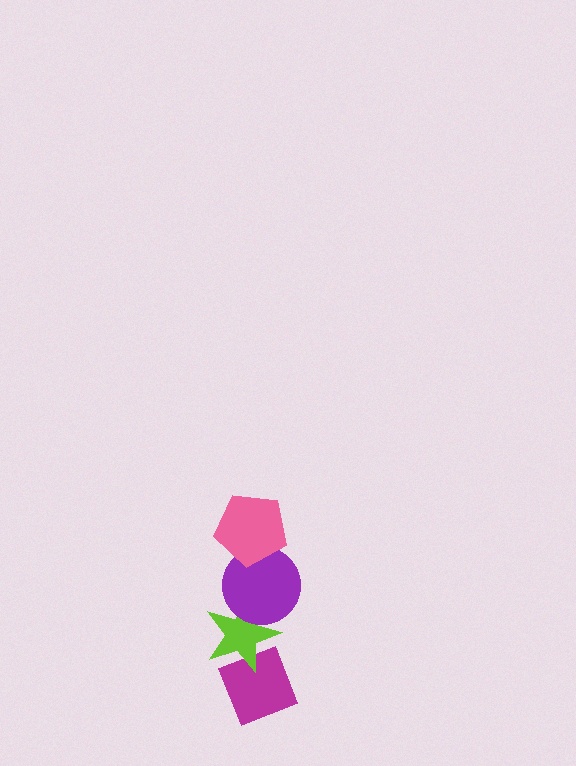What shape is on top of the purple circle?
The pink pentagon is on top of the purple circle.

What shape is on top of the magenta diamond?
The lime star is on top of the magenta diamond.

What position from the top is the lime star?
The lime star is 3rd from the top.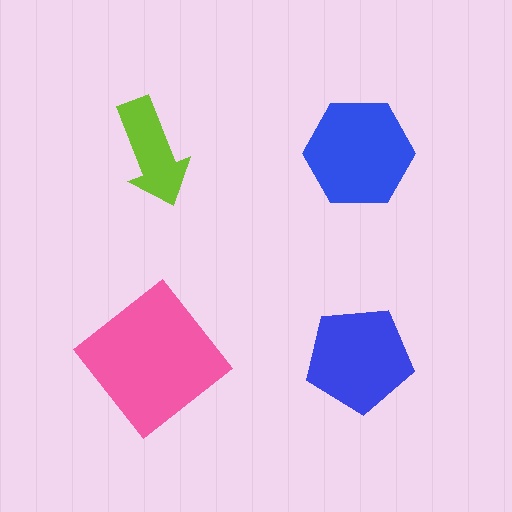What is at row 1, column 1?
A lime arrow.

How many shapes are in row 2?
2 shapes.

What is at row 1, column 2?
A blue hexagon.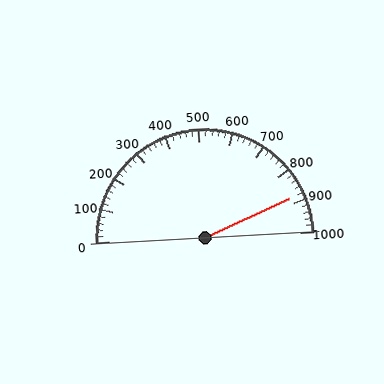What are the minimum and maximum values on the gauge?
The gauge ranges from 0 to 1000.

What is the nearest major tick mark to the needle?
The nearest major tick mark is 900.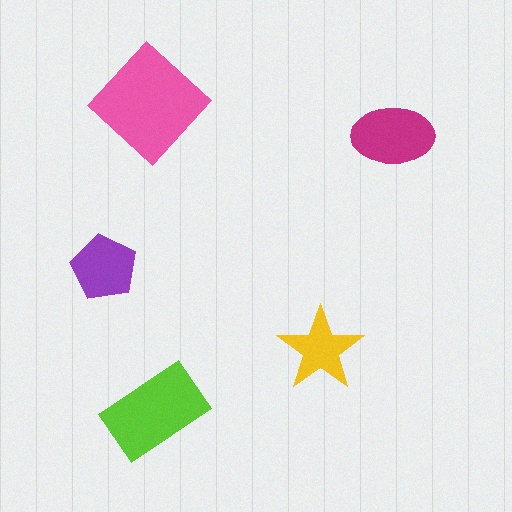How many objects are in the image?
There are 5 objects in the image.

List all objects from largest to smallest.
The pink diamond, the lime rectangle, the magenta ellipse, the purple pentagon, the yellow star.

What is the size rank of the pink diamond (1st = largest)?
1st.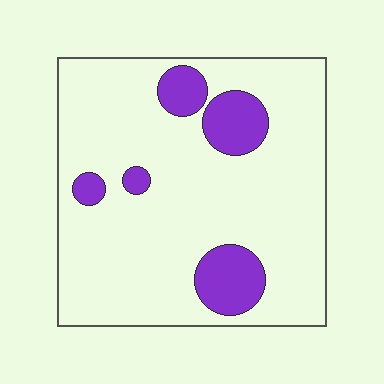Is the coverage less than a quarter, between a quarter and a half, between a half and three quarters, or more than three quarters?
Less than a quarter.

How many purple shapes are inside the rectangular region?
5.